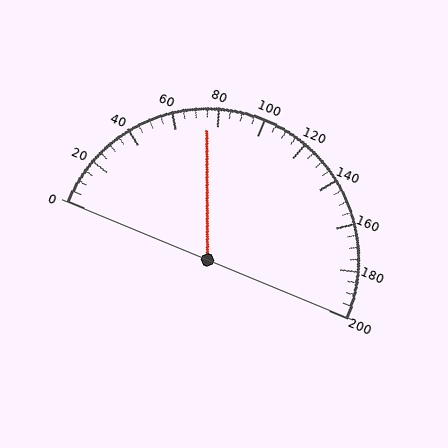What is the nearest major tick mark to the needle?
The nearest major tick mark is 80.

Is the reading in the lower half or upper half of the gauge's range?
The reading is in the lower half of the range (0 to 200).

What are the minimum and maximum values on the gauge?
The gauge ranges from 0 to 200.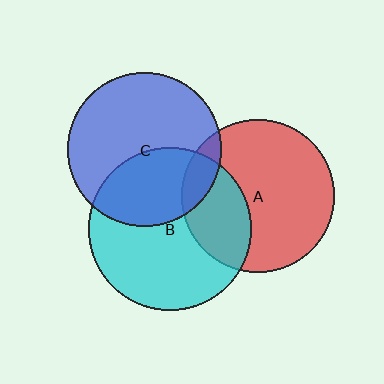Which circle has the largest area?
Circle B (cyan).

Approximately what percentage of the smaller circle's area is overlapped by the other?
Approximately 40%.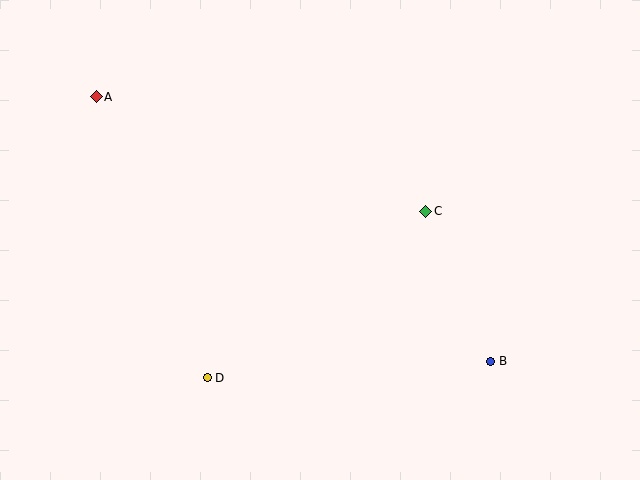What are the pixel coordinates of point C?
Point C is at (426, 211).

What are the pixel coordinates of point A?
Point A is at (96, 97).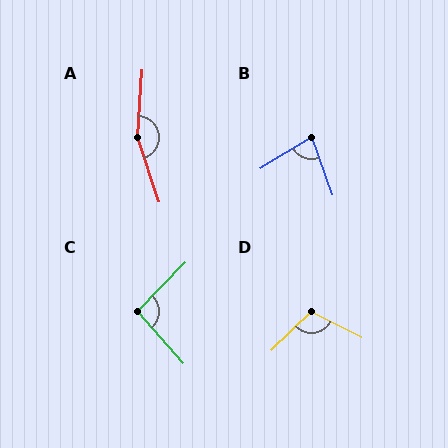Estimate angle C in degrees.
Approximately 95 degrees.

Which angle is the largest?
A, at approximately 158 degrees.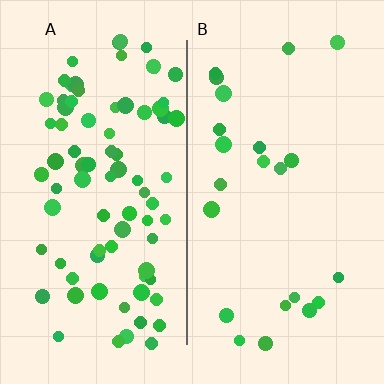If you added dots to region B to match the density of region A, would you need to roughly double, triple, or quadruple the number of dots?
Approximately quadruple.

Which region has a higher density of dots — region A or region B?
A (the left).